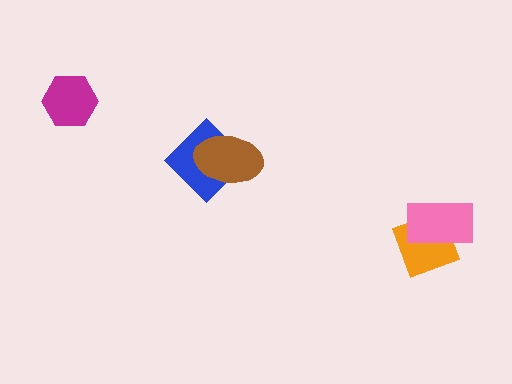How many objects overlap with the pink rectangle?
1 object overlaps with the pink rectangle.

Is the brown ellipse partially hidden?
No, no other shape covers it.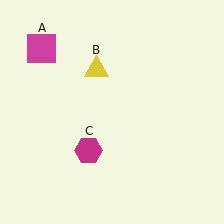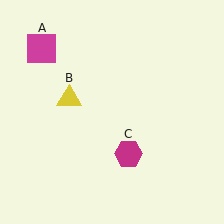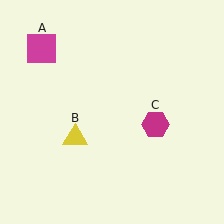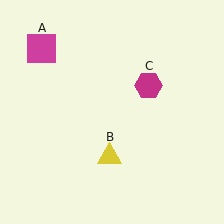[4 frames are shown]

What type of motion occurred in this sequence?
The yellow triangle (object B), magenta hexagon (object C) rotated counterclockwise around the center of the scene.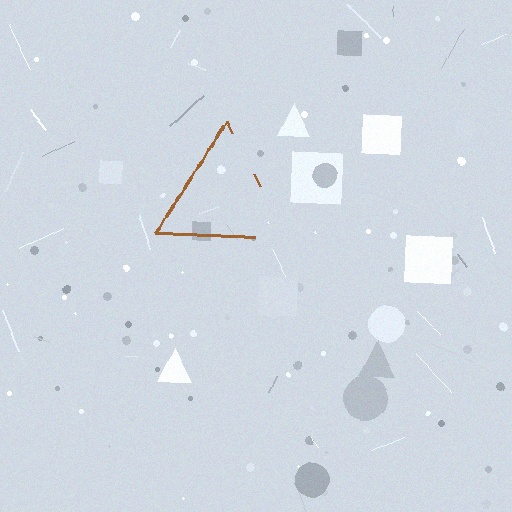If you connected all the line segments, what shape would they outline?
They would outline a triangle.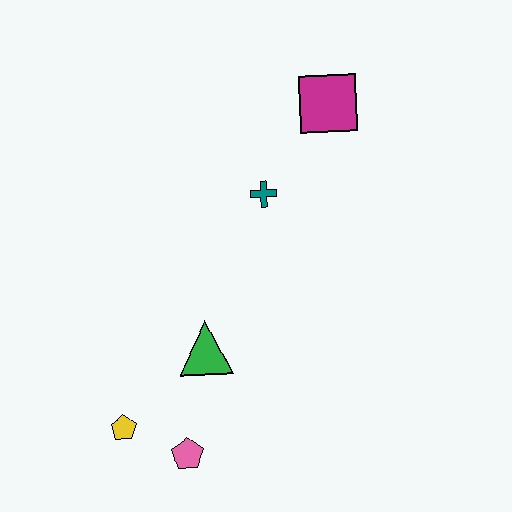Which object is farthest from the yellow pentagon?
The magenta square is farthest from the yellow pentagon.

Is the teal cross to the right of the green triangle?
Yes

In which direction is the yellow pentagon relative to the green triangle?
The yellow pentagon is to the left of the green triangle.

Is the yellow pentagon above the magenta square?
No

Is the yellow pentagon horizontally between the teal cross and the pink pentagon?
No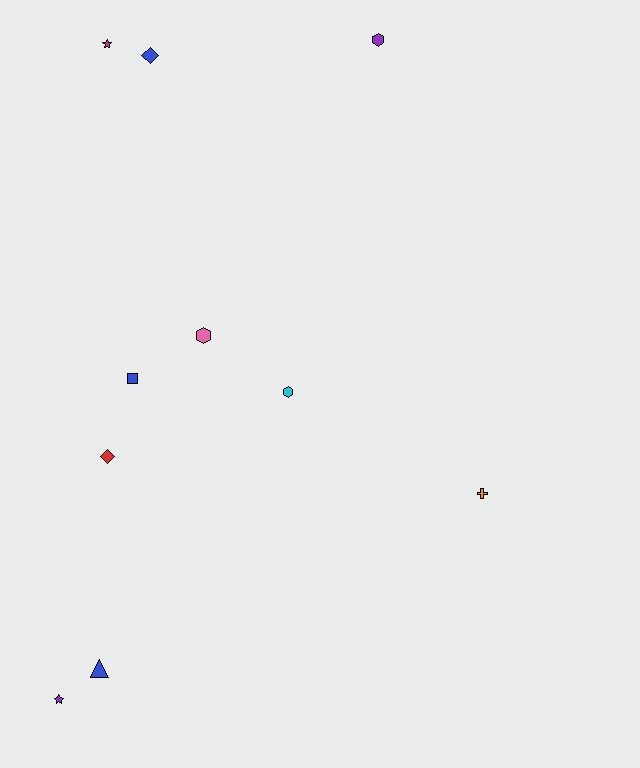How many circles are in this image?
There are no circles.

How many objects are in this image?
There are 10 objects.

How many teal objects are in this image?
There are no teal objects.